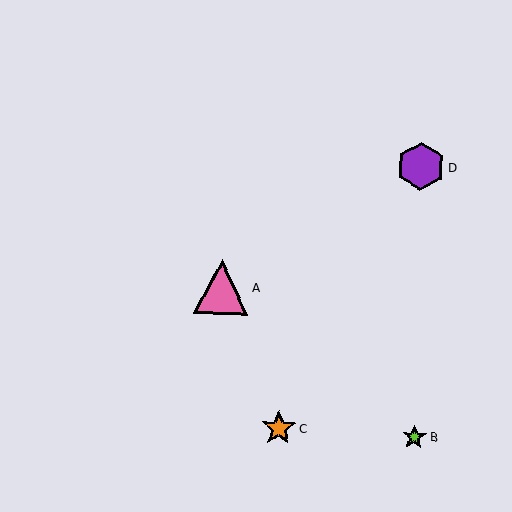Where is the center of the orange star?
The center of the orange star is at (279, 428).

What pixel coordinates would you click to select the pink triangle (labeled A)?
Click at (221, 287) to select the pink triangle A.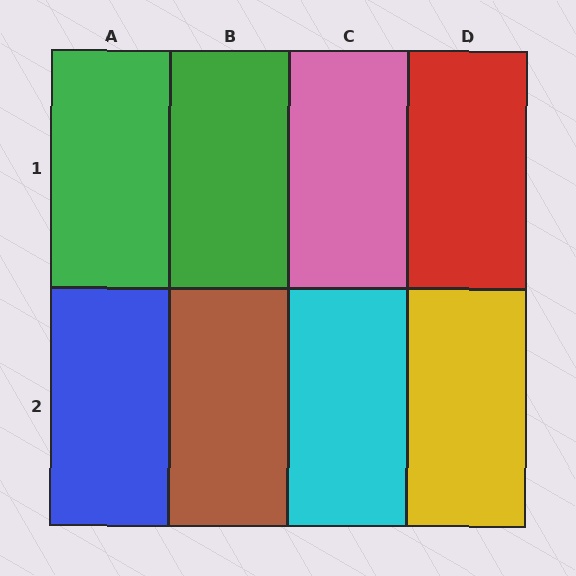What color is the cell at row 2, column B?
Brown.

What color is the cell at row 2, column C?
Cyan.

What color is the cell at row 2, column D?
Yellow.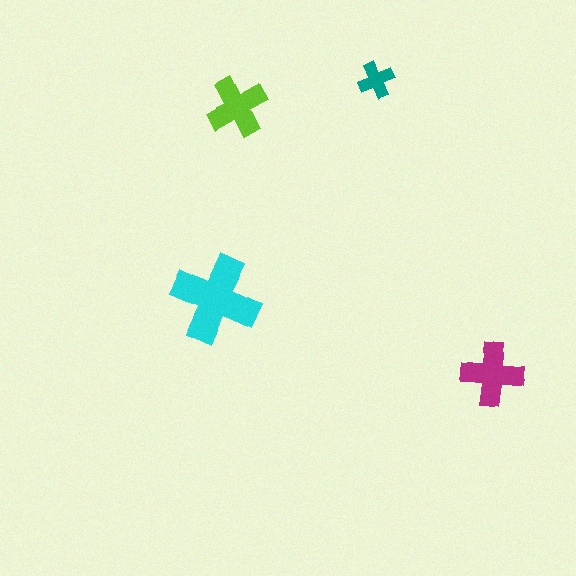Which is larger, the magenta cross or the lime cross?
The magenta one.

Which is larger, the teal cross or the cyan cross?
The cyan one.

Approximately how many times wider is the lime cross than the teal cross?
About 1.5 times wider.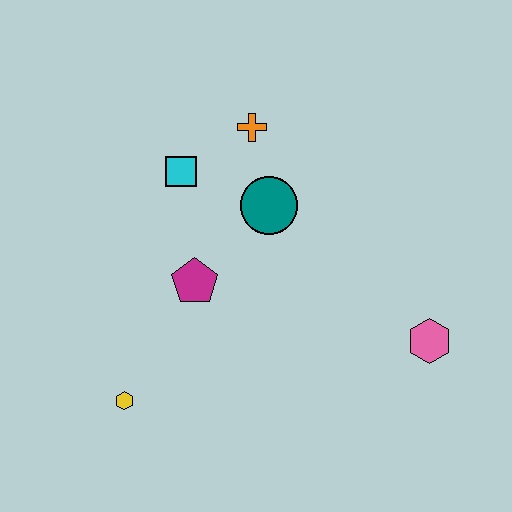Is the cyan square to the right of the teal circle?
No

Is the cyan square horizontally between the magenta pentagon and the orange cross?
No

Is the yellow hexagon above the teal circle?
No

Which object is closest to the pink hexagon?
The teal circle is closest to the pink hexagon.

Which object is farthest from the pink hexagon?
The yellow hexagon is farthest from the pink hexagon.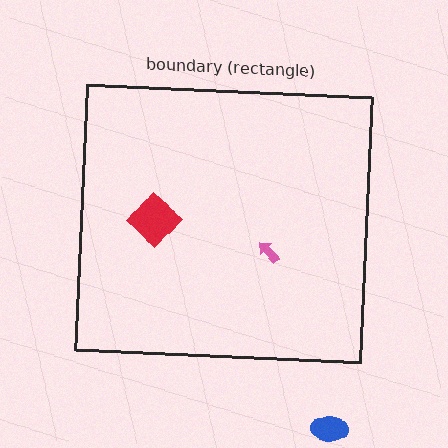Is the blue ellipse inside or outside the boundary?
Outside.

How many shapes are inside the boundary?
2 inside, 1 outside.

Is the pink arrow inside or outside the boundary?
Inside.